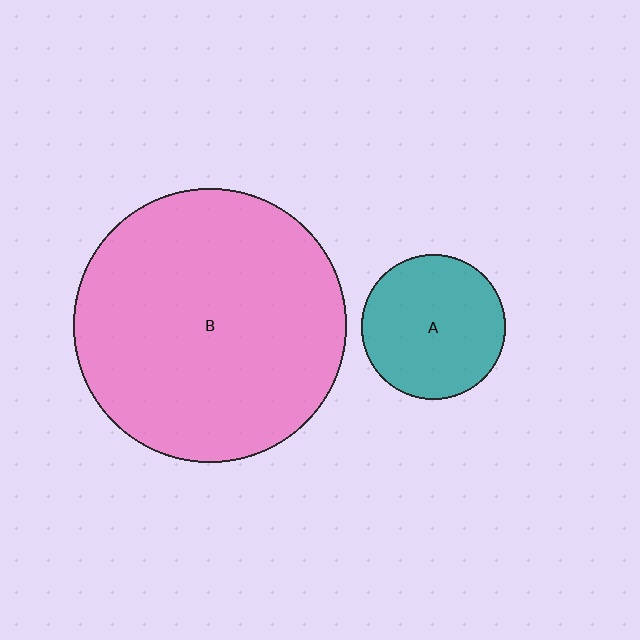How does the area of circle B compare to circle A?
Approximately 3.6 times.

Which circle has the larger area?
Circle B (pink).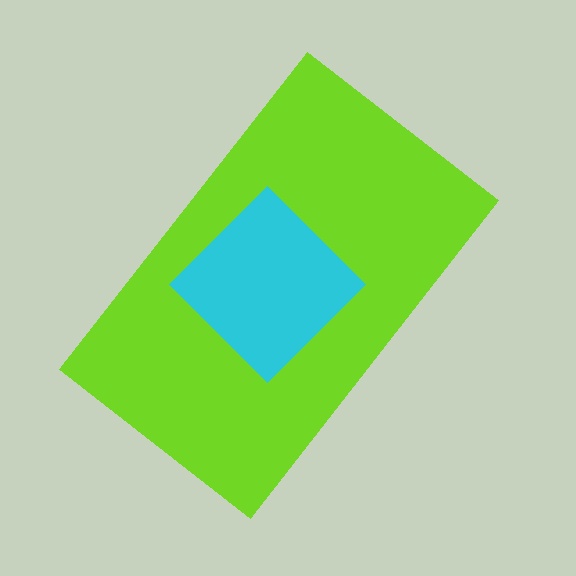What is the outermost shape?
The lime rectangle.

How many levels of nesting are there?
2.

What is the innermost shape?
The cyan diamond.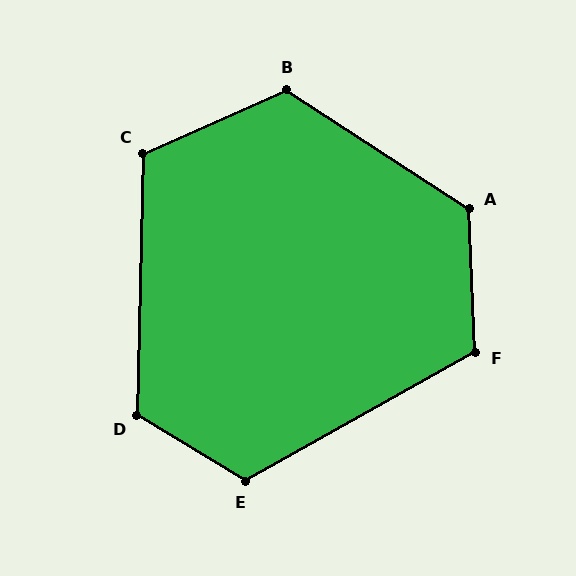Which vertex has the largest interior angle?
A, at approximately 125 degrees.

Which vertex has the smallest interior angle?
C, at approximately 115 degrees.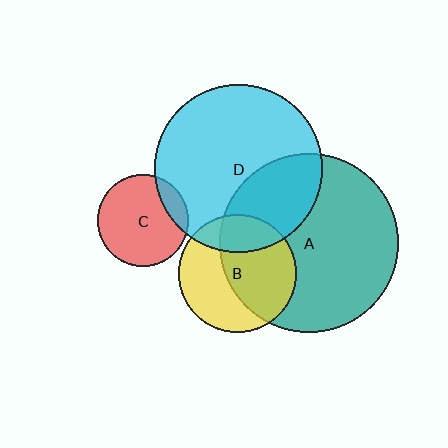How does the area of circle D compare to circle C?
Approximately 3.4 times.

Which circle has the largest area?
Circle A (teal).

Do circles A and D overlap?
Yes.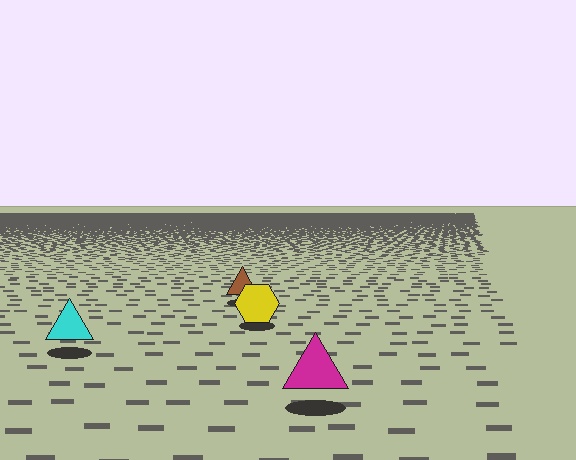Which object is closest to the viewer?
The magenta triangle is closest. The texture marks near it are larger and more spread out.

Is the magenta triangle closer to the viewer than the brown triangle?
Yes. The magenta triangle is closer — you can tell from the texture gradient: the ground texture is coarser near it.